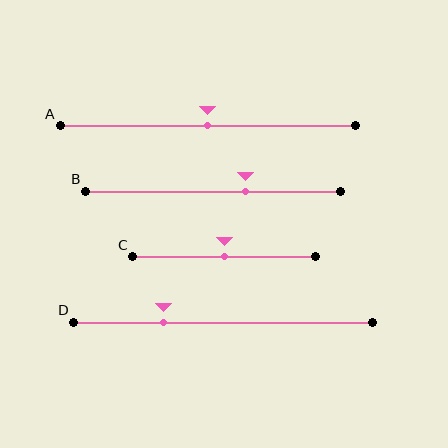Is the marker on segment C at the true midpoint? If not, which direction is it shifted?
Yes, the marker on segment C is at the true midpoint.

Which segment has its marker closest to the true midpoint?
Segment A has its marker closest to the true midpoint.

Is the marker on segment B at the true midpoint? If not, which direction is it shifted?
No, the marker on segment B is shifted to the right by about 13% of the segment length.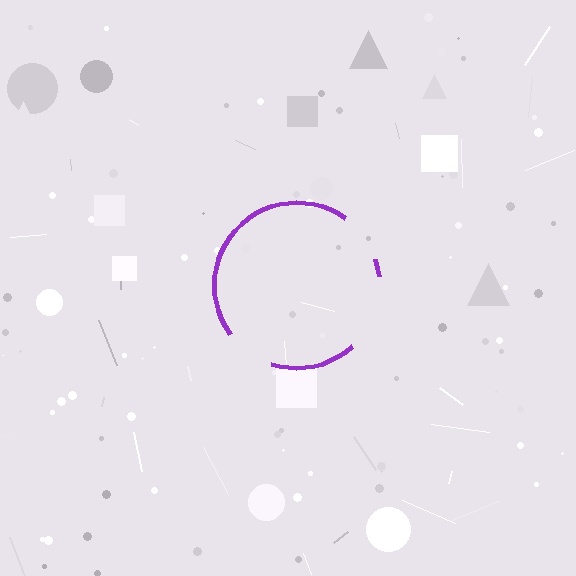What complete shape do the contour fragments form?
The contour fragments form a circle.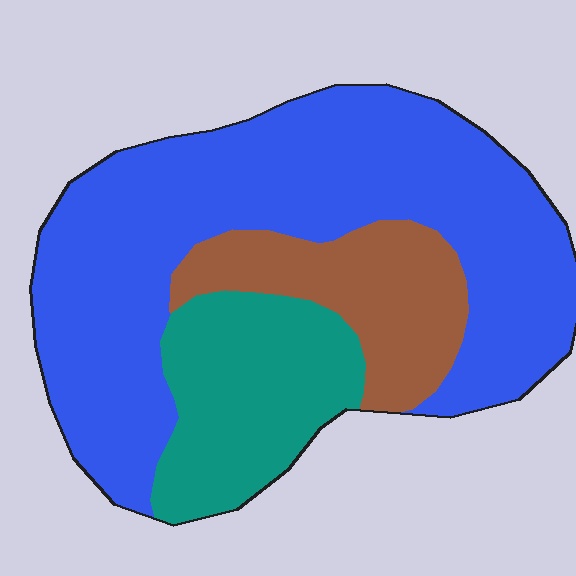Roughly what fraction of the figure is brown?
Brown takes up between a sixth and a third of the figure.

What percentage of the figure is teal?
Teal covers 21% of the figure.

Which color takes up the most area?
Blue, at roughly 60%.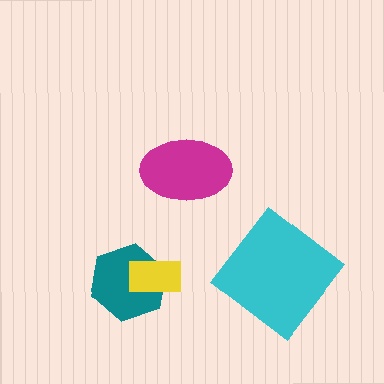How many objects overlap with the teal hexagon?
1 object overlaps with the teal hexagon.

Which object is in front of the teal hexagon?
The yellow rectangle is in front of the teal hexagon.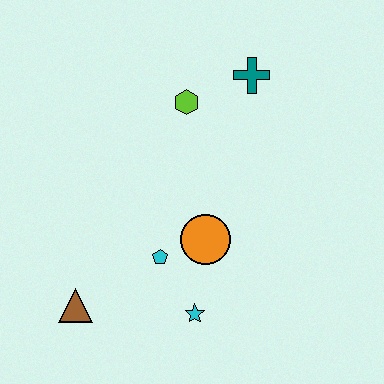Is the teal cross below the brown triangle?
No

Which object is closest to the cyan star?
The cyan pentagon is closest to the cyan star.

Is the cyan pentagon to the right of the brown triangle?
Yes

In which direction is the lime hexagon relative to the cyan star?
The lime hexagon is above the cyan star.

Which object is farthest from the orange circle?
The teal cross is farthest from the orange circle.